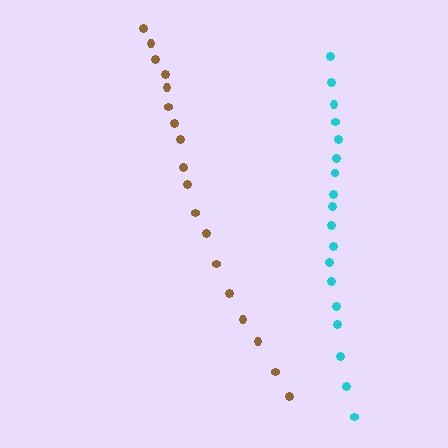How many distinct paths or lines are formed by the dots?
There are 2 distinct paths.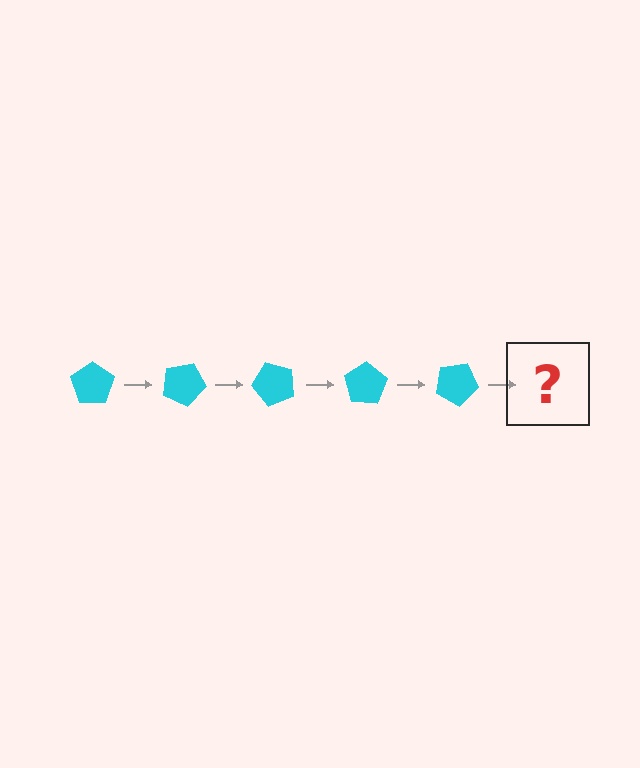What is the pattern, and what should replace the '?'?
The pattern is that the pentagon rotates 25 degrees each step. The '?' should be a cyan pentagon rotated 125 degrees.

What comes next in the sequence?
The next element should be a cyan pentagon rotated 125 degrees.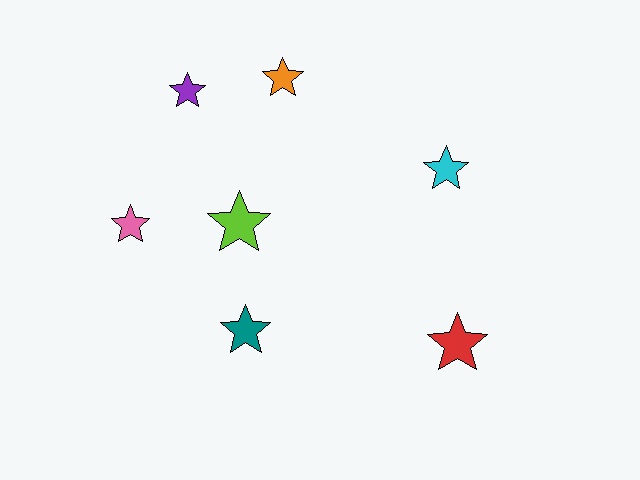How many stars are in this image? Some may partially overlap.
There are 7 stars.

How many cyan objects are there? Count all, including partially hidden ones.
There is 1 cyan object.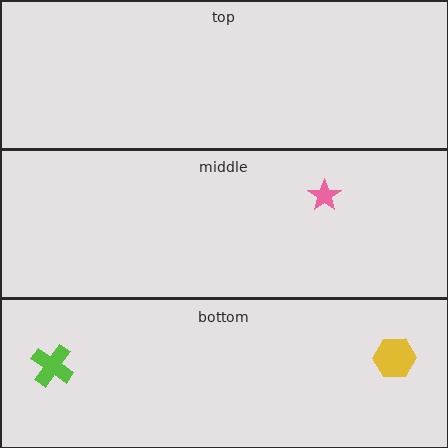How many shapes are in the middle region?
1.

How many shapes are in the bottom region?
2.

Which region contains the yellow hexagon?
The bottom region.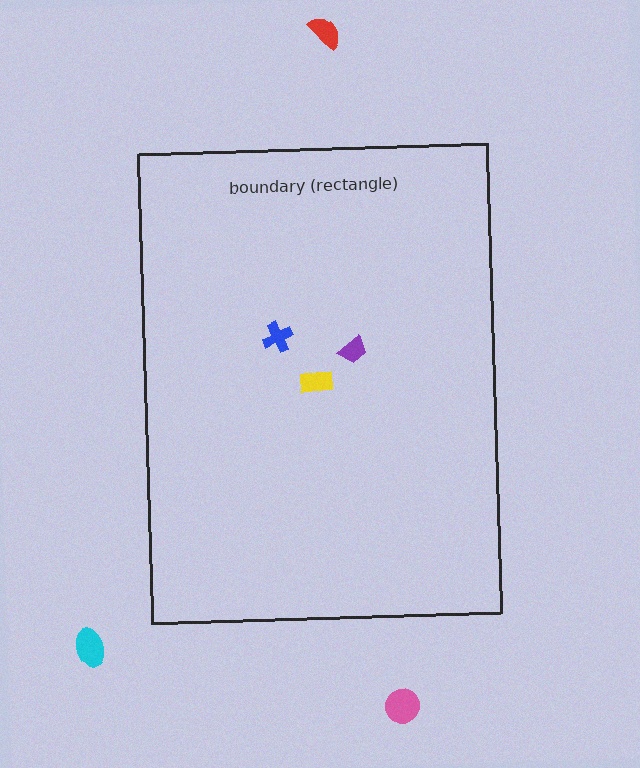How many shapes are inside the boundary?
3 inside, 3 outside.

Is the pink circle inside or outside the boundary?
Outside.